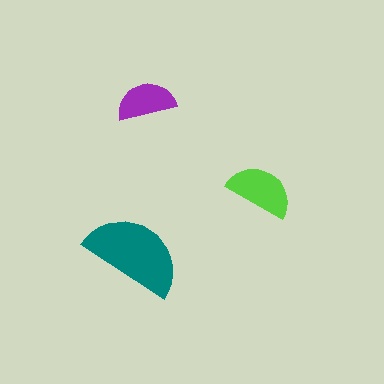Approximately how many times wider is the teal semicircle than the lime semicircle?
About 1.5 times wider.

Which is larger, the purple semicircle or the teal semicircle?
The teal one.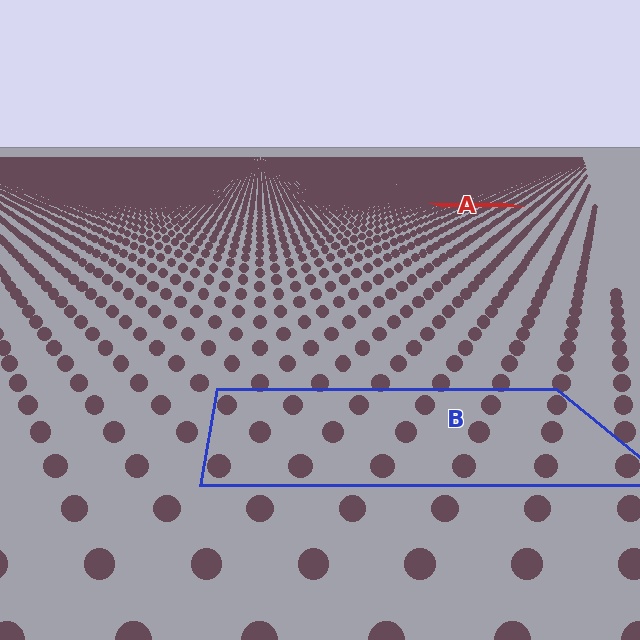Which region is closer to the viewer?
Region B is closer. The texture elements there are larger and more spread out.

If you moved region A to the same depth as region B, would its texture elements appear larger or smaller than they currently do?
They would appear larger. At a closer depth, the same texture elements are projected at a bigger on-screen size.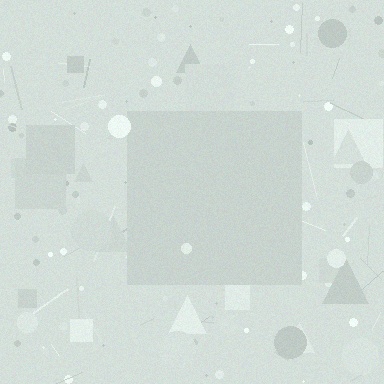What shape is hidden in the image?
A square is hidden in the image.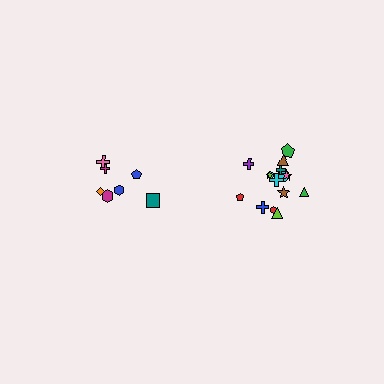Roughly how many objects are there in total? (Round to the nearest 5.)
Roughly 20 objects in total.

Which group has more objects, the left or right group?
The right group.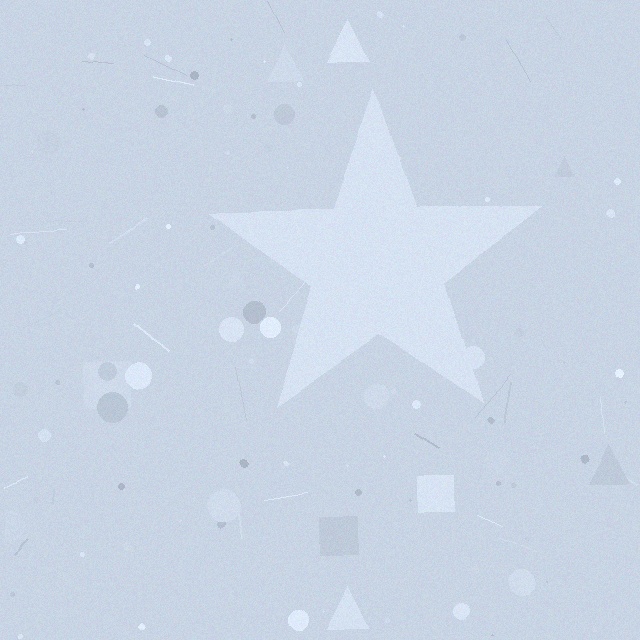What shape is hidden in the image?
A star is hidden in the image.